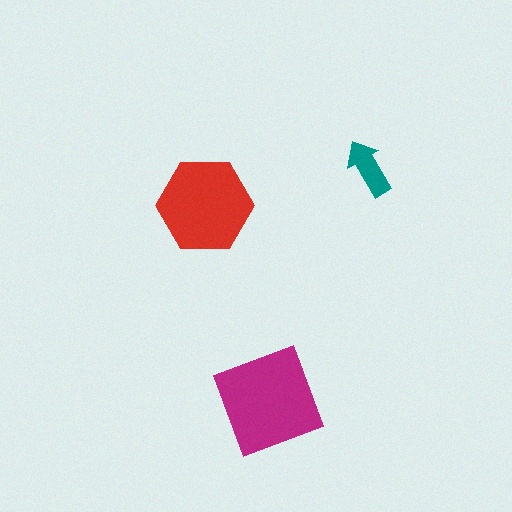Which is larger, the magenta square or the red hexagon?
The magenta square.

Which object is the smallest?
The teal arrow.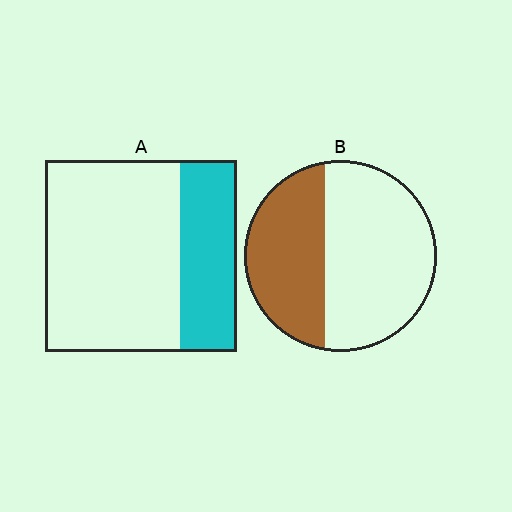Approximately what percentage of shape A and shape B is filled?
A is approximately 30% and B is approximately 40%.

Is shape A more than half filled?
No.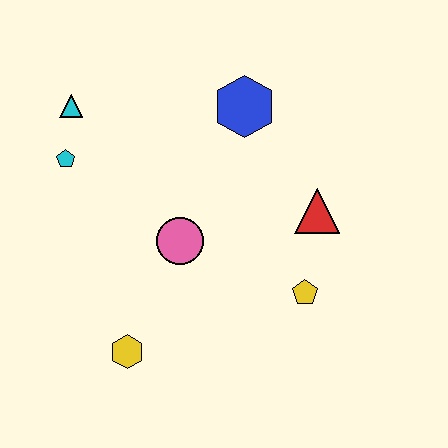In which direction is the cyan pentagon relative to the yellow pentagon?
The cyan pentagon is to the left of the yellow pentagon.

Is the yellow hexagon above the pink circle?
No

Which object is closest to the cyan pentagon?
The cyan triangle is closest to the cyan pentagon.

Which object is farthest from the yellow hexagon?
The blue hexagon is farthest from the yellow hexagon.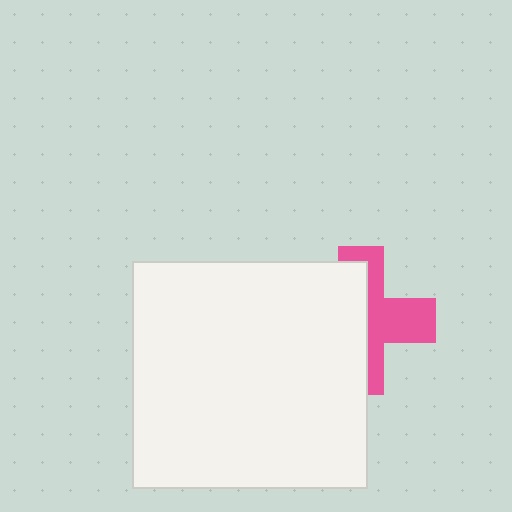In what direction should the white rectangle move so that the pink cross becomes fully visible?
The white rectangle should move left. That is the shortest direction to clear the overlap and leave the pink cross fully visible.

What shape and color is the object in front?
The object in front is a white rectangle.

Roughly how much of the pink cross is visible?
About half of it is visible (roughly 45%).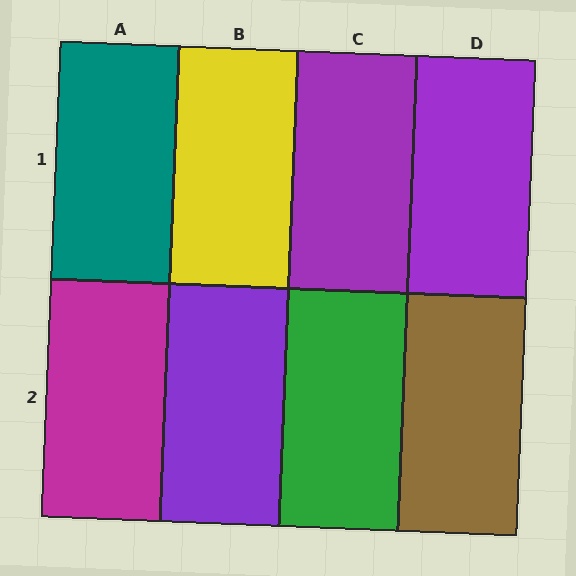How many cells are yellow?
1 cell is yellow.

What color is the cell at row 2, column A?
Magenta.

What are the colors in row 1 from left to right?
Teal, yellow, purple, purple.